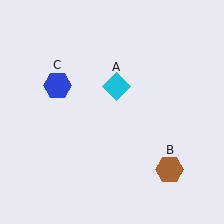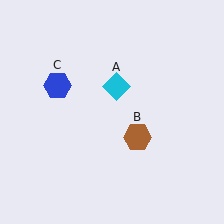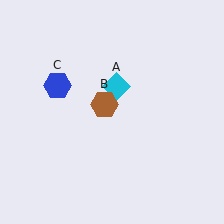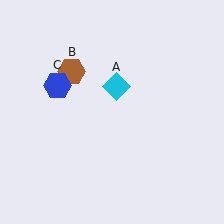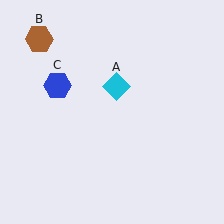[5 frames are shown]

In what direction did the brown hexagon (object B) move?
The brown hexagon (object B) moved up and to the left.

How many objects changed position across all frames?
1 object changed position: brown hexagon (object B).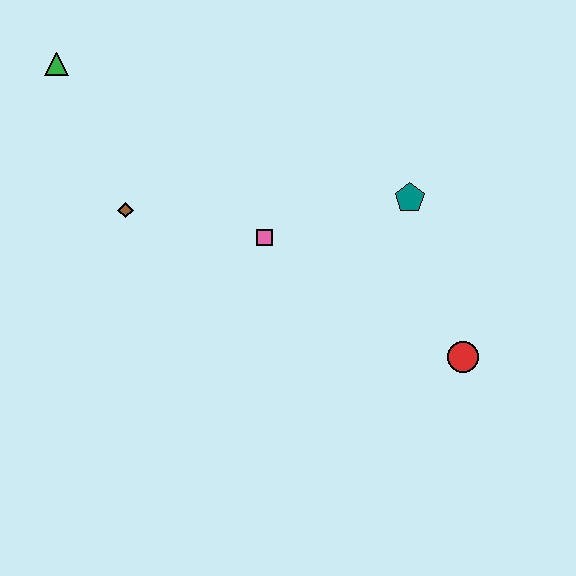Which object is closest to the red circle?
The teal pentagon is closest to the red circle.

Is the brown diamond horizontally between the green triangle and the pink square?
Yes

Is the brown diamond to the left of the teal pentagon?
Yes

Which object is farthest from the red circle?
The green triangle is farthest from the red circle.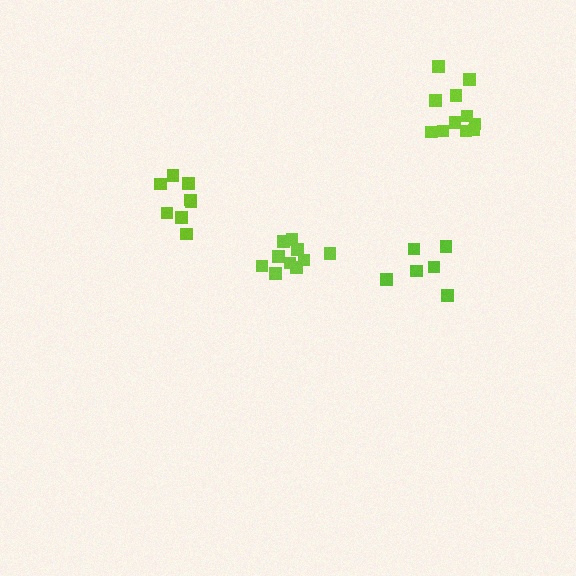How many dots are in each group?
Group 1: 8 dots, Group 2: 6 dots, Group 3: 10 dots, Group 4: 11 dots (35 total).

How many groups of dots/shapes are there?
There are 4 groups.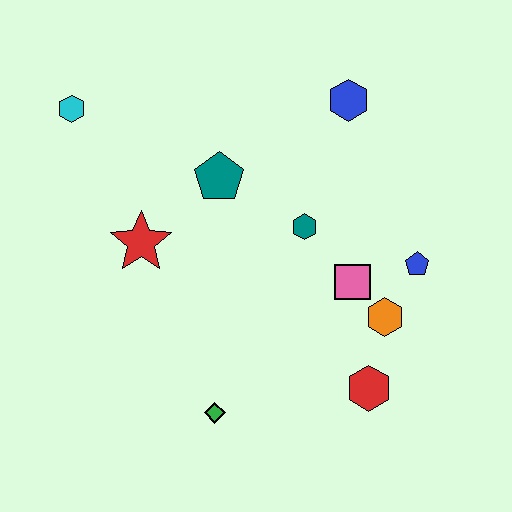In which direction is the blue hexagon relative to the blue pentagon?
The blue hexagon is above the blue pentagon.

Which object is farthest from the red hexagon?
The cyan hexagon is farthest from the red hexagon.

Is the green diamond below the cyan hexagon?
Yes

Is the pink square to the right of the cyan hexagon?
Yes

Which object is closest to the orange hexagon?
The pink square is closest to the orange hexagon.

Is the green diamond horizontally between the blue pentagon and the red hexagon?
No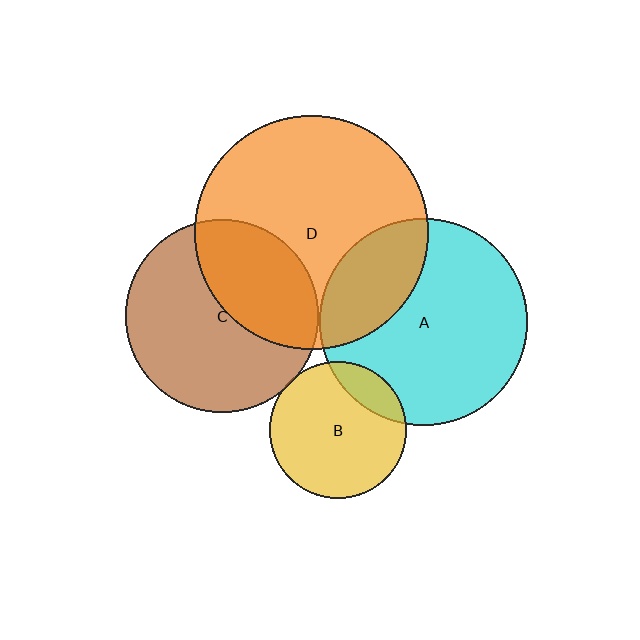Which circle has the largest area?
Circle D (orange).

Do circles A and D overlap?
Yes.